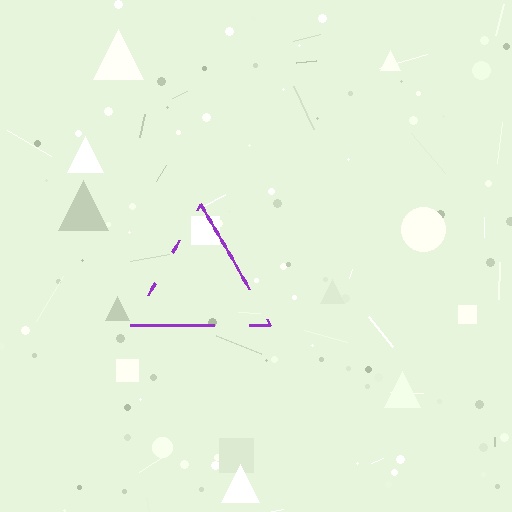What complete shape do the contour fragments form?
The contour fragments form a triangle.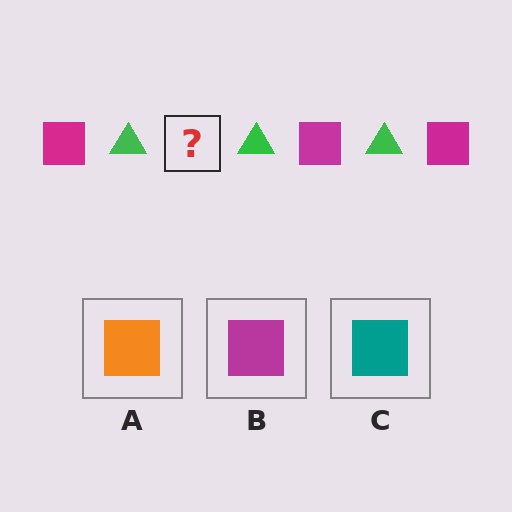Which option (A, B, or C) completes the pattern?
B.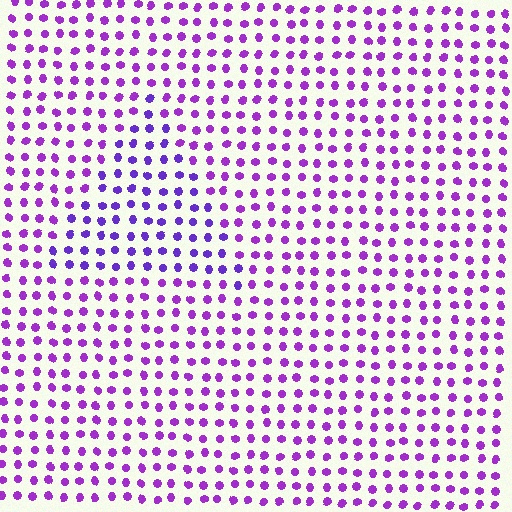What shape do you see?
I see a triangle.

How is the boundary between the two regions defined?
The boundary is defined purely by a slight shift in hue (about 23 degrees). Spacing, size, and orientation are identical on both sides.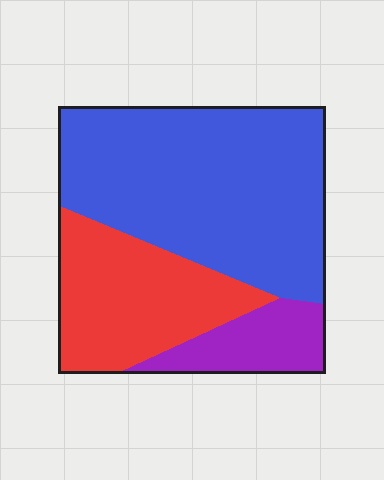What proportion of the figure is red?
Red covers about 30% of the figure.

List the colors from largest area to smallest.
From largest to smallest: blue, red, purple.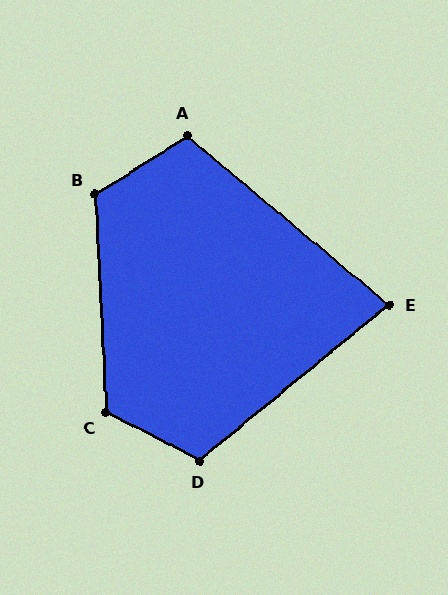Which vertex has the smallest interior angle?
E, at approximately 79 degrees.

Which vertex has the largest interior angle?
C, at approximately 120 degrees.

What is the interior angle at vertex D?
Approximately 113 degrees (obtuse).